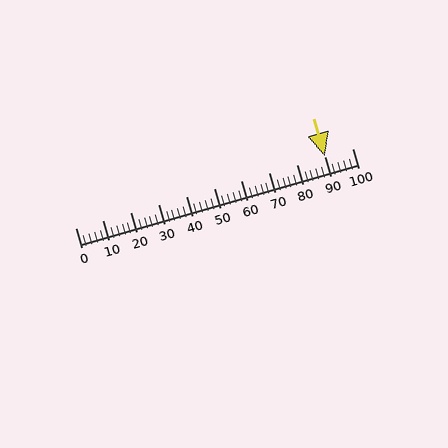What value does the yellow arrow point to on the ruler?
The yellow arrow points to approximately 90.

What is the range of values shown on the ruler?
The ruler shows values from 0 to 100.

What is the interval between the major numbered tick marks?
The major tick marks are spaced 10 units apart.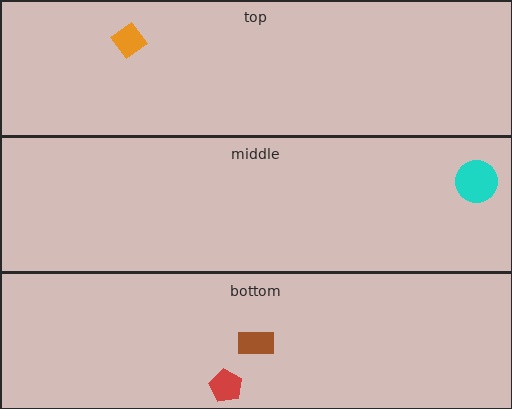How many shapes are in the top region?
1.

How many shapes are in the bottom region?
2.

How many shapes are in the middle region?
1.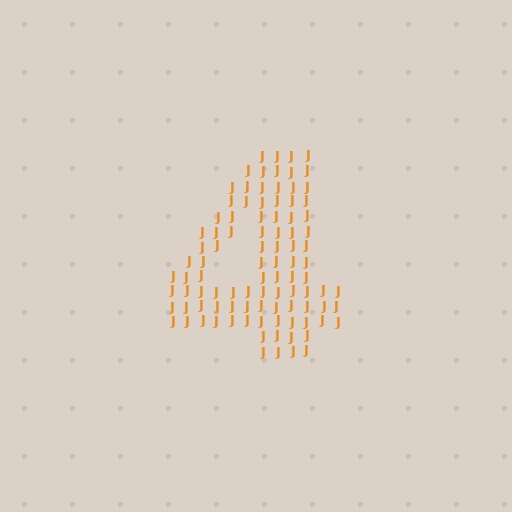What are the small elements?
The small elements are letter J's.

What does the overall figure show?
The overall figure shows the digit 4.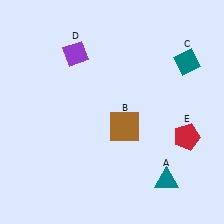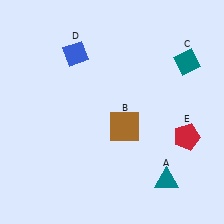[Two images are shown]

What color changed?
The diamond (D) changed from purple in Image 1 to blue in Image 2.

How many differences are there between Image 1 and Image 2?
There is 1 difference between the two images.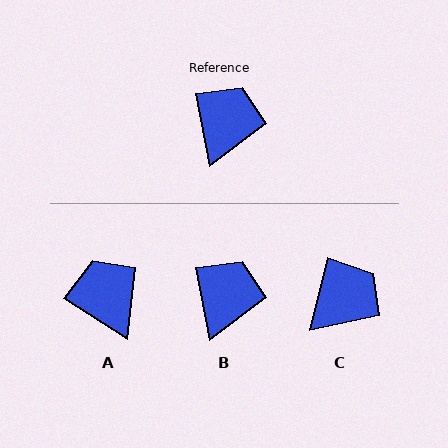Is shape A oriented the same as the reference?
No, it is off by about 47 degrees.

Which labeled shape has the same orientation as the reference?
B.